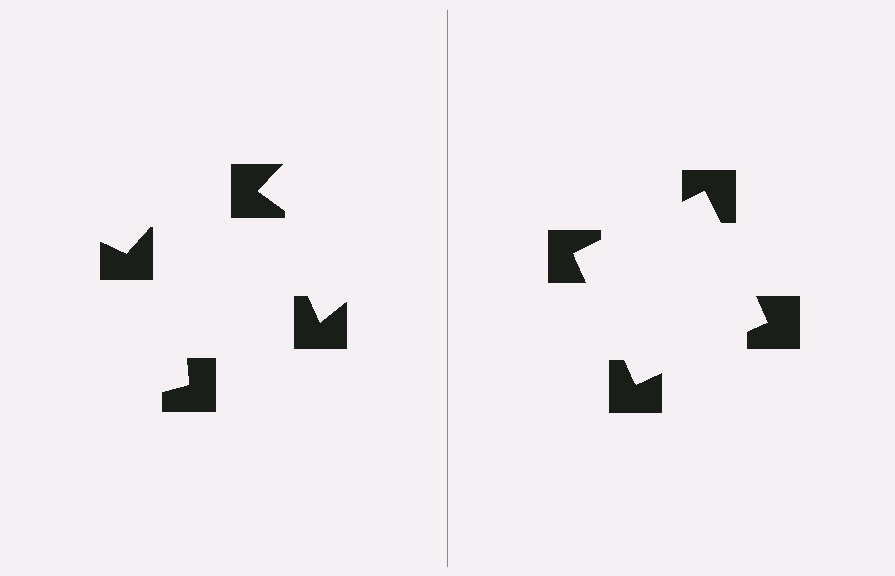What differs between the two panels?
The notched squares are positioned identically on both sides; only the wedge orientations differ. On the right they align to a square; on the left they are misaligned.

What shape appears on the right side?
An illusory square.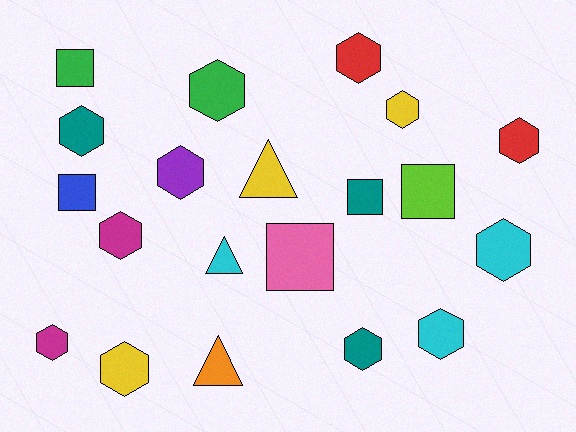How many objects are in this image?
There are 20 objects.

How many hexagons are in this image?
There are 12 hexagons.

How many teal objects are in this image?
There are 3 teal objects.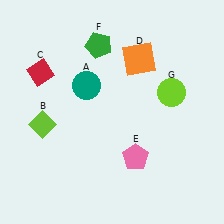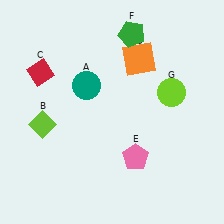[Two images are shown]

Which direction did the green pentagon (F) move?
The green pentagon (F) moved right.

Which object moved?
The green pentagon (F) moved right.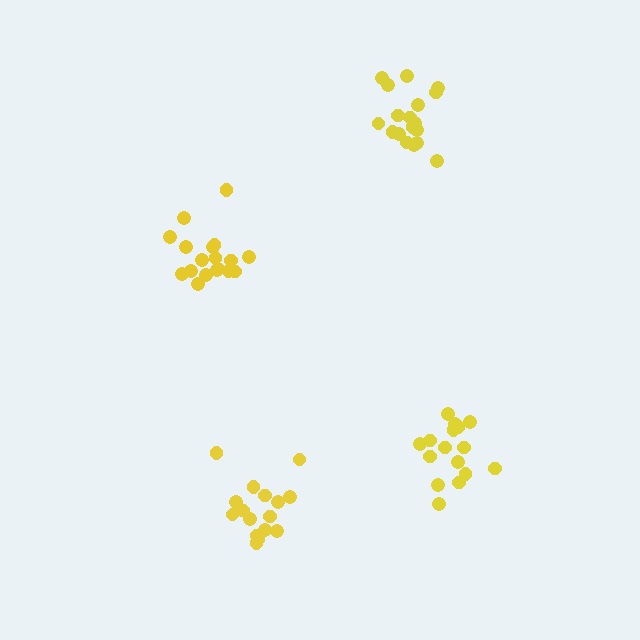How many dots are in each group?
Group 1: 18 dots, Group 2: 16 dots, Group 3: 16 dots, Group 4: 19 dots (69 total).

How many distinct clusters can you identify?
There are 4 distinct clusters.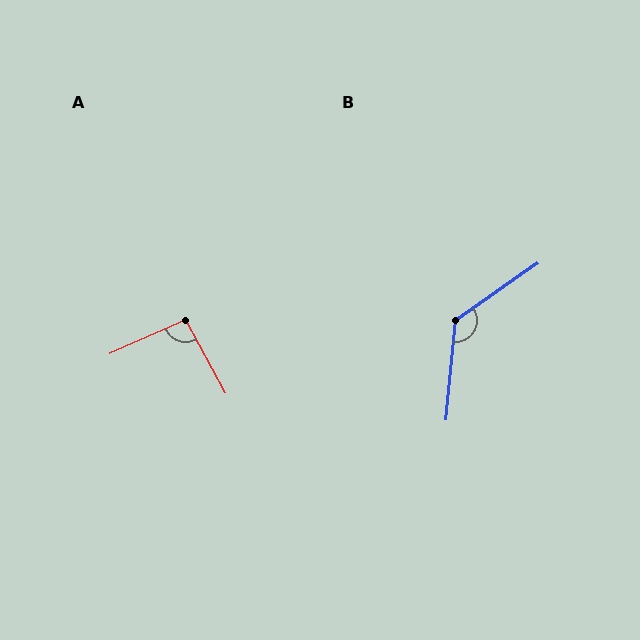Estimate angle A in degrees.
Approximately 94 degrees.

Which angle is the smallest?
A, at approximately 94 degrees.